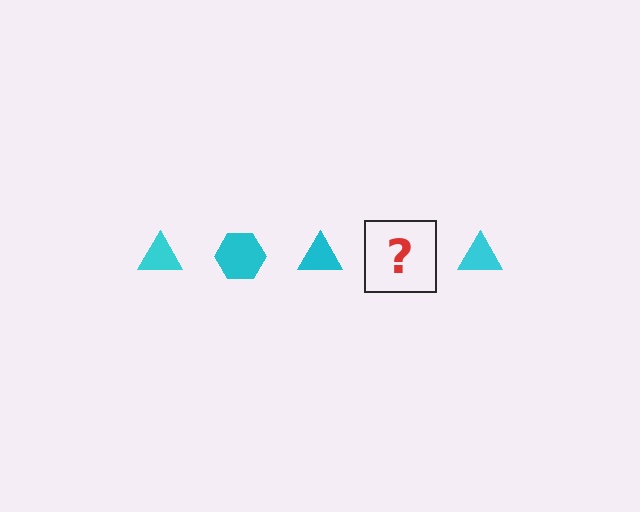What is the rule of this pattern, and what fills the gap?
The rule is that the pattern cycles through triangle, hexagon shapes in cyan. The gap should be filled with a cyan hexagon.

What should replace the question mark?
The question mark should be replaced with a cyan hexagon.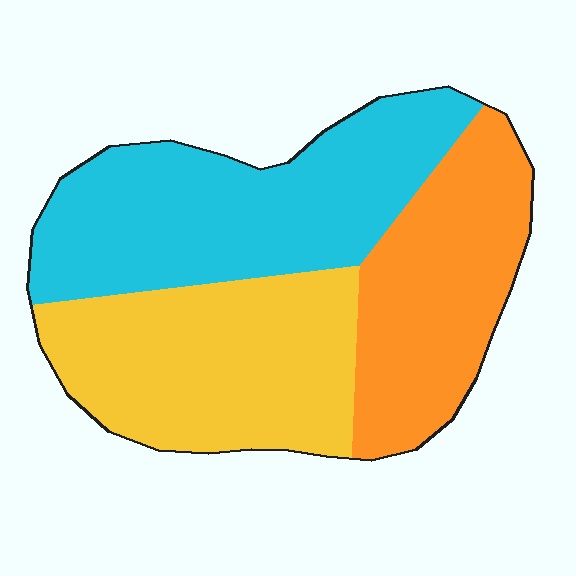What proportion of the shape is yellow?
Yellow takes up about one third (1/3) of the shape.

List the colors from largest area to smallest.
From largest to smallest: cyan, yellow, orange.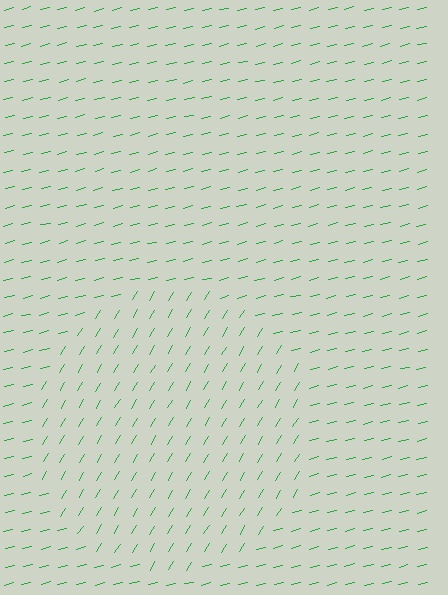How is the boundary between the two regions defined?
The boundary is defined purely by a change in line orientation (approximately 45 degrees difference). All lines are the same color and thickness.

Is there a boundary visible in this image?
Yes, there is a texture boundary formed by a change in line orientation.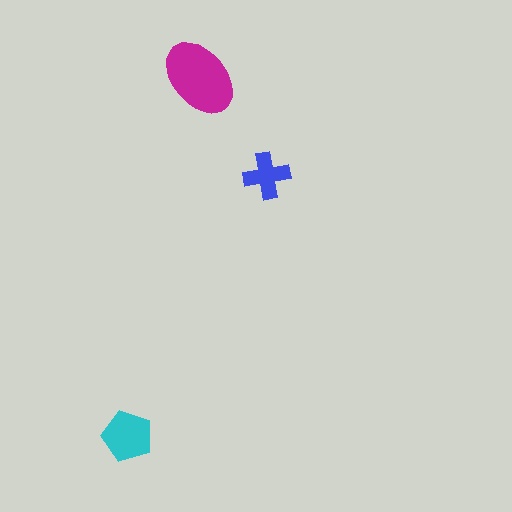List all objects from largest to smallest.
The magenta ellipse, the cyan pentagon, the blue cross.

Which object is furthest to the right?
The blue cross is rightmost.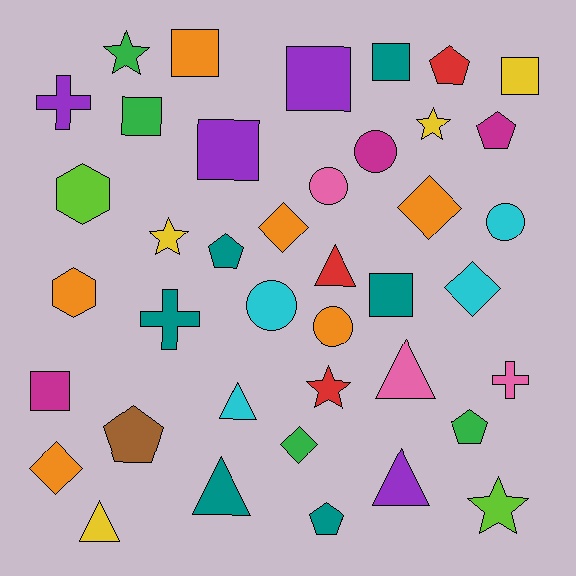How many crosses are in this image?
There are 3 crosses.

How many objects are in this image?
There are 40 objects.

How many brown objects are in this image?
There is 1 brown object.